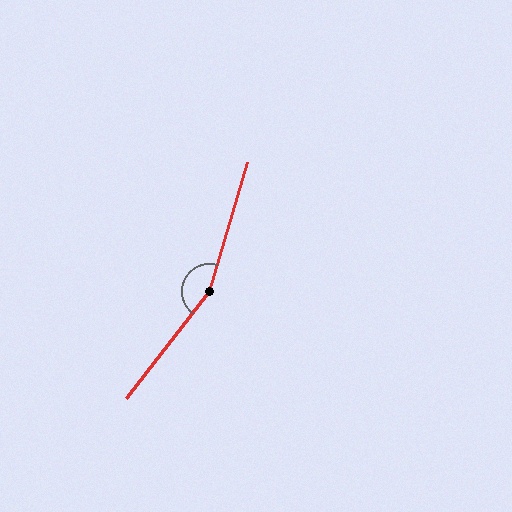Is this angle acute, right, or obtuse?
It is obtuse.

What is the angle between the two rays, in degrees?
Approximately 159 degrees.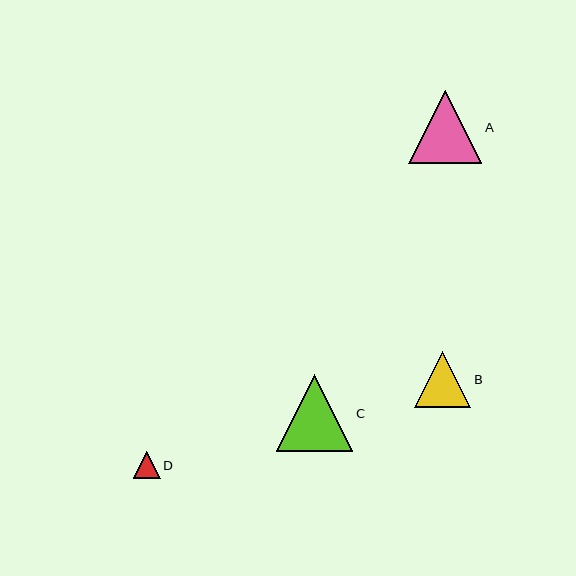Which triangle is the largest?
Triangle C is the largest with a size of approximately 76 pixels.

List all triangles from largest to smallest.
From largest to smallest: C, A, B, D.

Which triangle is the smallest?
Triangle D is the smallest with a size of approximately 26 pixels.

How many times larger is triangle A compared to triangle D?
Triangle A is approximately 2.8 times the size of triangle D.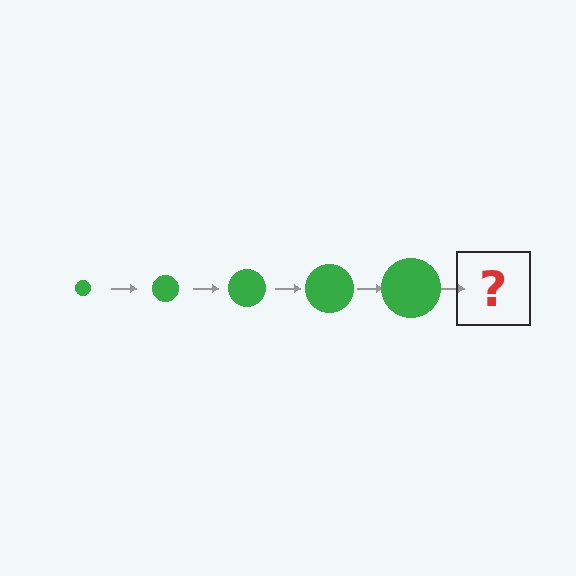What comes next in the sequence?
The next element should be a green circle, larger than the previous one.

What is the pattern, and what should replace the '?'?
The pattern is that the circle gets progressively larger each step. The '?' should be a green circle, larger than the previous one.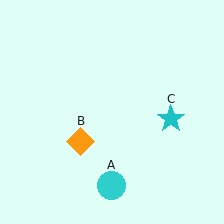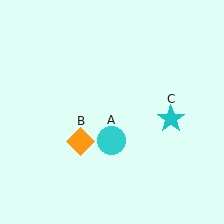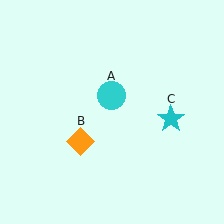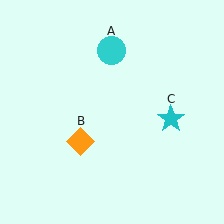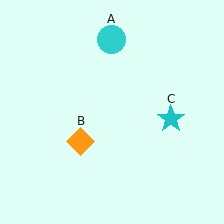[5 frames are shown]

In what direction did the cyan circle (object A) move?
The cyan circle (object A) moved up.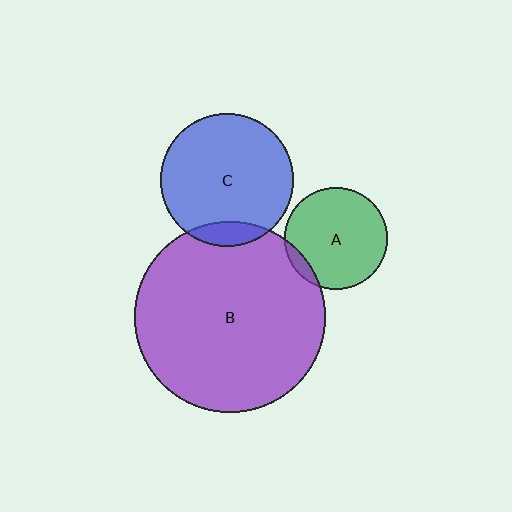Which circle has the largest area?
Circle B (purple).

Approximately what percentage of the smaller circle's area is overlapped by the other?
Approximately 5%.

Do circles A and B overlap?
Yes.